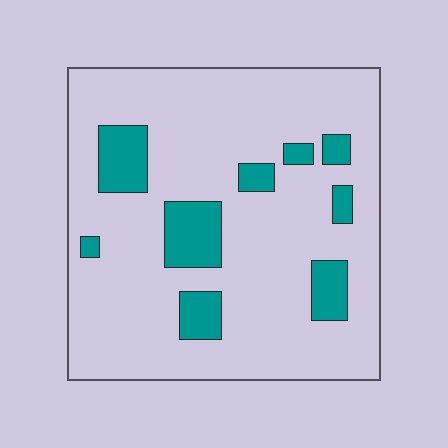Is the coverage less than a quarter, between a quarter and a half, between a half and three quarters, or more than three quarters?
Less than a quarter.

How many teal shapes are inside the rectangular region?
9.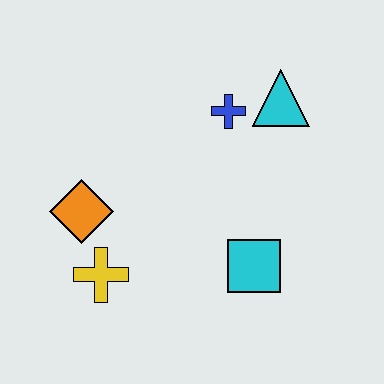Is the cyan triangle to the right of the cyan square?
Yes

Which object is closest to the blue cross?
The cyan triangle is closest to the blue cross.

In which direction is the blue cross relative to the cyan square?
The blue cross is above the cyan square.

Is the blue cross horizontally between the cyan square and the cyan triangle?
No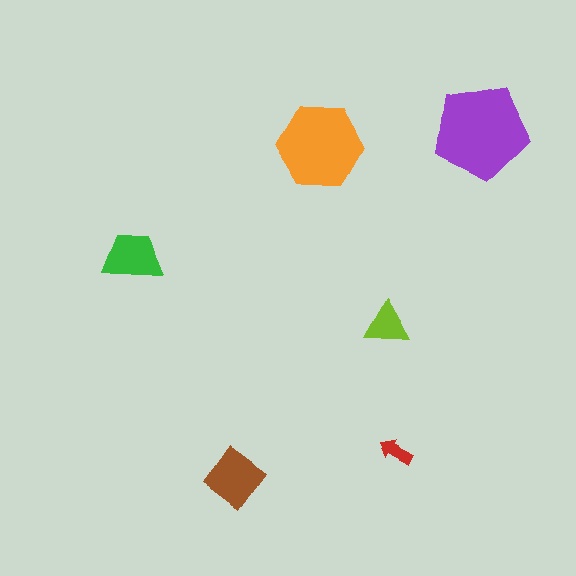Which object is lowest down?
The brown diamond is bottommost.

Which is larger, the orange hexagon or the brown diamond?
The orange hexagon.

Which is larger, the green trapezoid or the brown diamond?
The brown diamond.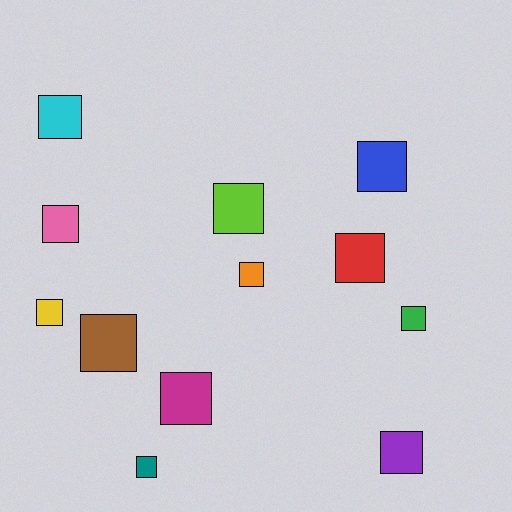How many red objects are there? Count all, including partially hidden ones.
There is 1 red object.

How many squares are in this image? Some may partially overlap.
There are 12 squares.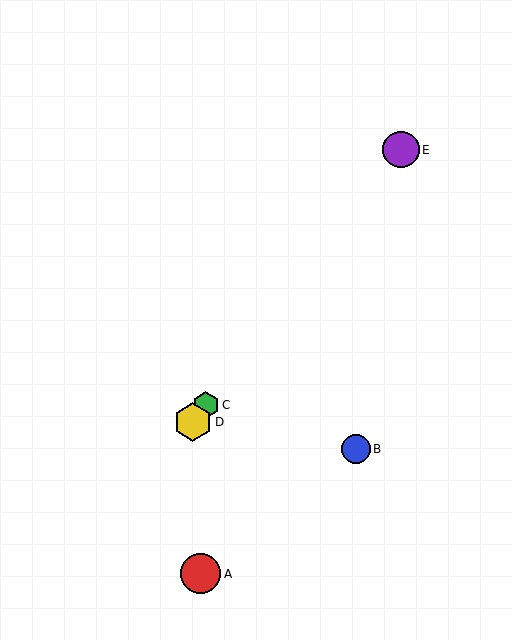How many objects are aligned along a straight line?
3 objects (C, D, E) are aligned along a straight line.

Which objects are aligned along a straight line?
Objects C, D, E are aligned along a straight line.